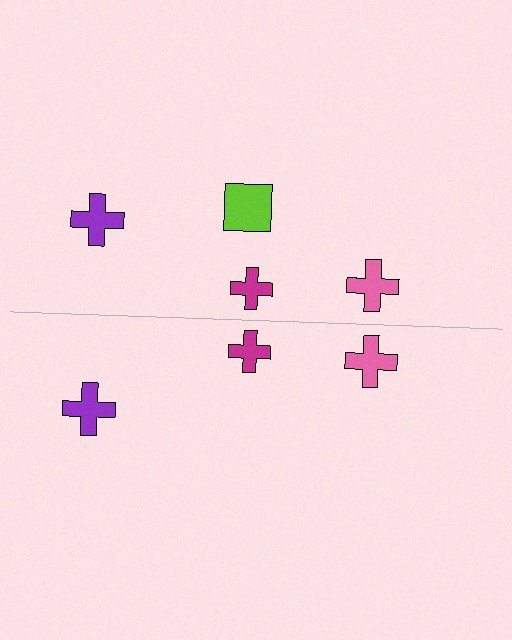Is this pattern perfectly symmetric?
No, the pattern is not perfectly symmetric. A lime square is missing from the bottom side.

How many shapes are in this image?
There are 7 shapes in this image.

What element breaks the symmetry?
A lime square is missing from the bottom side.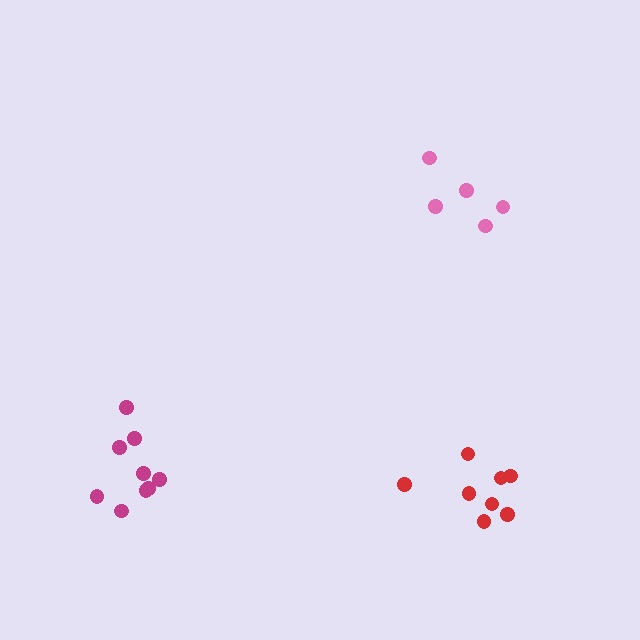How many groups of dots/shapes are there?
There are 3 groups.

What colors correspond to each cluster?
The clusters are colored: red, magenta, pink.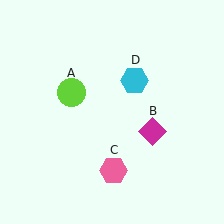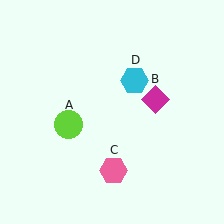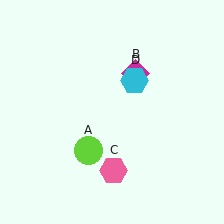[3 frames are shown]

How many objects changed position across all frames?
2 objects changed position: lime circle (object A), magenta diamond (object B).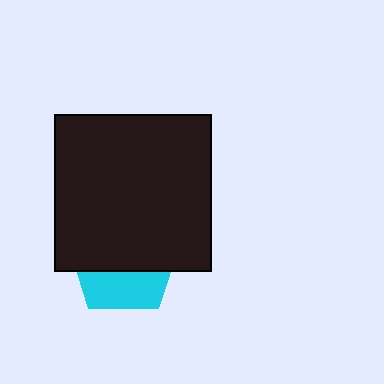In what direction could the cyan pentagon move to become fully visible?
The cyan pentagon could move down. That would shift it out from behind the black square entirely.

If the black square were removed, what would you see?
You would see the complete cyan pentagon.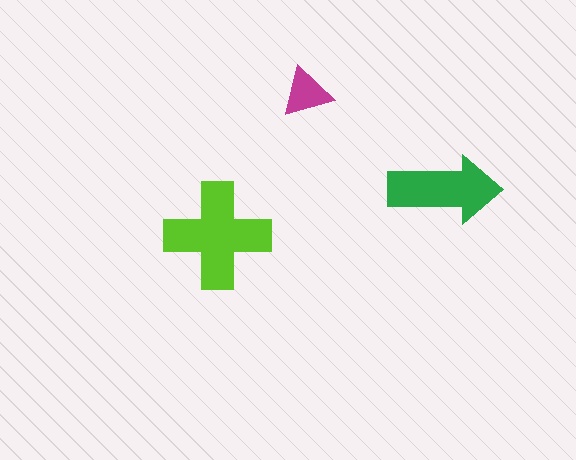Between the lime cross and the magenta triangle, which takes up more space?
The lime cross.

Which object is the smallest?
The magenta triangle.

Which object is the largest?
The lime cross.